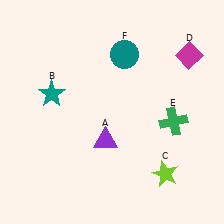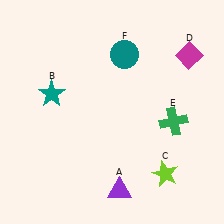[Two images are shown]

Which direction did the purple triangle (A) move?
The purple triangle (A) moved down.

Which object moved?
The purple triangle (A) moved down.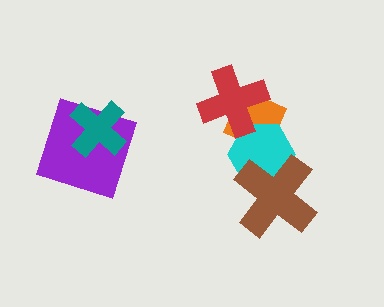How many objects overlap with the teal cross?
1 object overlaps with the teal cross.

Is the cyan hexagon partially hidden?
Yes, it is partially covered by another shape.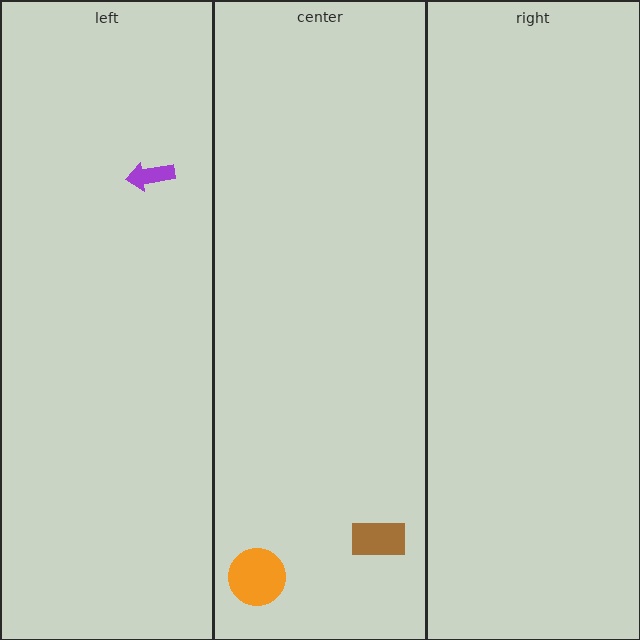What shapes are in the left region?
The purple arrow.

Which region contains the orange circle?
The center region.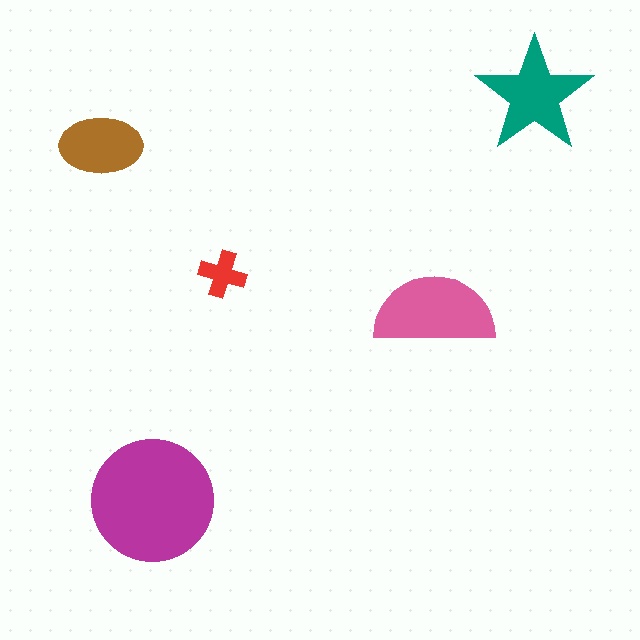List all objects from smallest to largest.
The red cross, the brown ellipse, the teal star, the pink semicircle, the magenta circle.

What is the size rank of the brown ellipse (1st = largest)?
4th.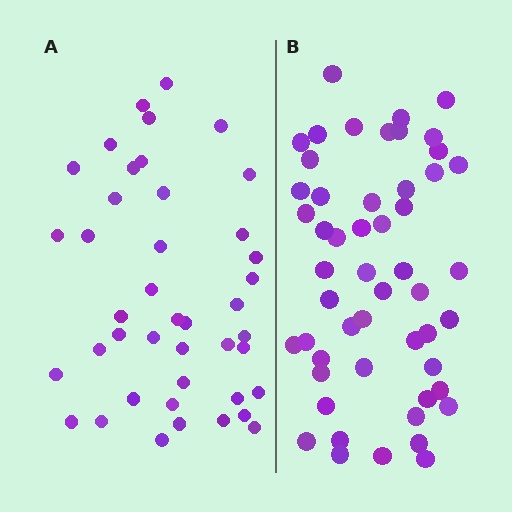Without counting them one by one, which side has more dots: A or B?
Region B (the right region) has more dots.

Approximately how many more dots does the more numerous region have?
Region B has roughly 10 or so more dots than region A.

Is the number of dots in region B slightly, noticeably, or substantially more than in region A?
Region B has only slightly more — the two regions are fairly close. The ratio is roughly 1.2 to 1.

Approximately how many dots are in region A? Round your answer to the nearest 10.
About 40 dots. (The exact count is 42, which rounds to 40.)